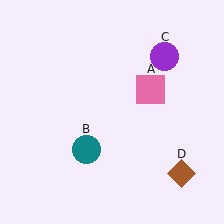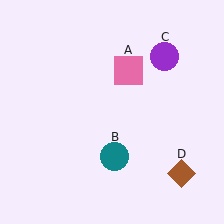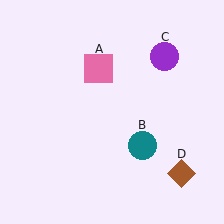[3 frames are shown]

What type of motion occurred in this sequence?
The pink square (object A), teal circle (object B) rotated counterclockwise around the center of the scene.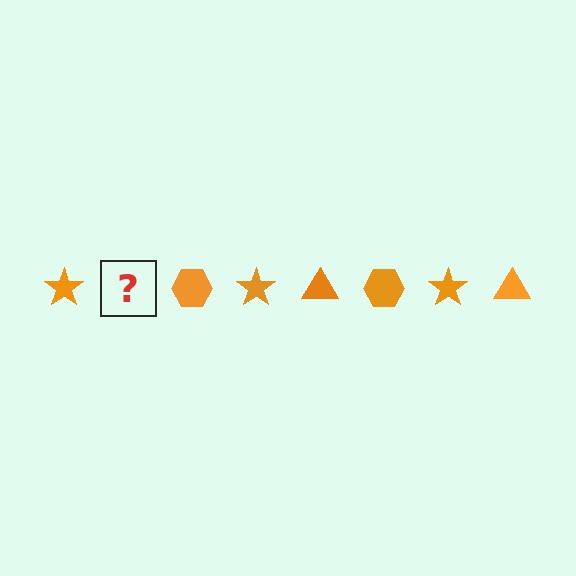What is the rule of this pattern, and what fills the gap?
The rule is that the pattern cycles through star, triangle, hexagon shapes in orange. The gap should be filled with an orange triangle.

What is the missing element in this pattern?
The missing element is an orange triangle.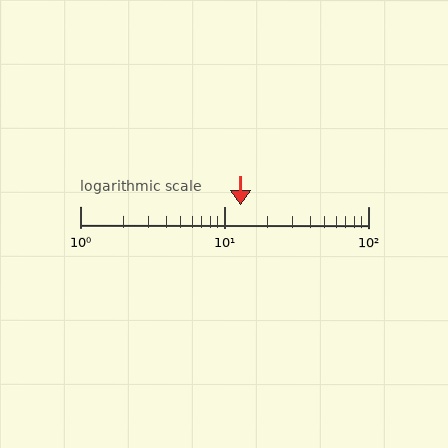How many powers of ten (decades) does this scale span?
The scale spans 2 decades, from 1 to 100.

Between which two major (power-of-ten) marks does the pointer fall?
The pointer is between 10 and 100.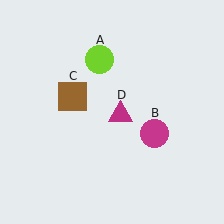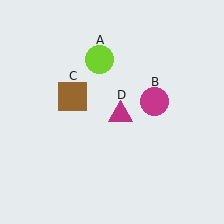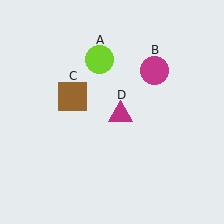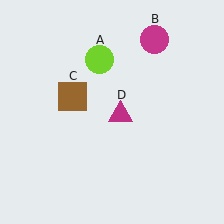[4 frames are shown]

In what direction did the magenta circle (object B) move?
The magenta circle (object B) moved up.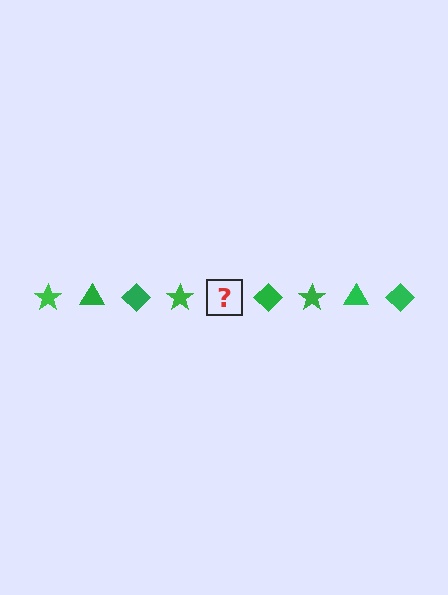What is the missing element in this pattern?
The missing element is a green triangle.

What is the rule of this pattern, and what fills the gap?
The rule is that the pattern cycles through star, triangle, diamond shapes in green. The gap should be filled with a green triangle.